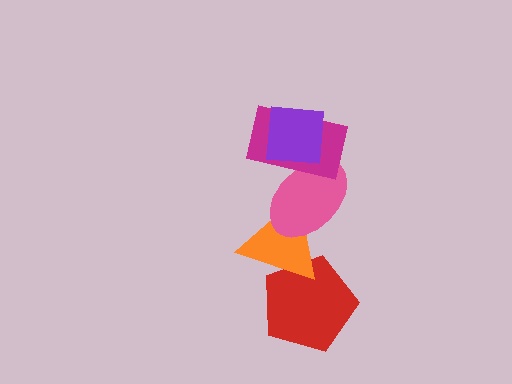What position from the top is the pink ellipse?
The pink ellipse is 3rd from the top.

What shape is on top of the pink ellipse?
The magenta rectangle is on top of the pink ellipse.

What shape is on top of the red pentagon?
The orange triangle is on top of the red pentagon.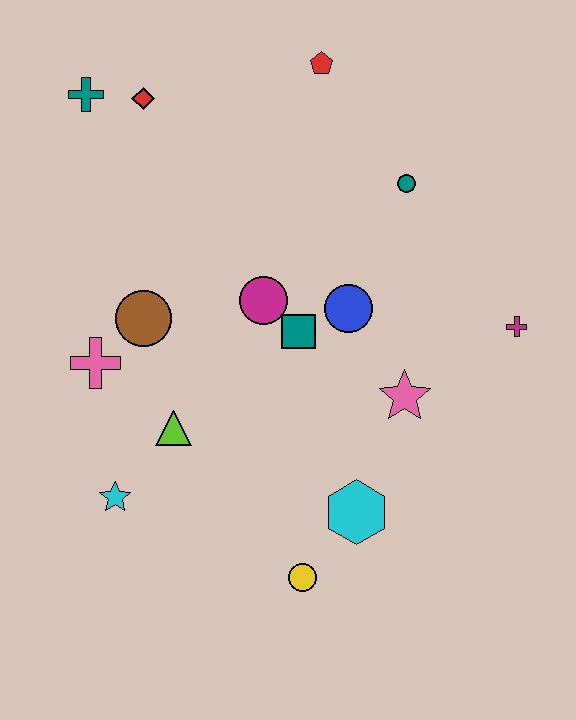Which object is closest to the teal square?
The magenta circle is closest to the teal square.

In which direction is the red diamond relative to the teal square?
The red diamond is above the teal square.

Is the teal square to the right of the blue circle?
No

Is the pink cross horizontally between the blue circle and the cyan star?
No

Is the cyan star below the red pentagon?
Yes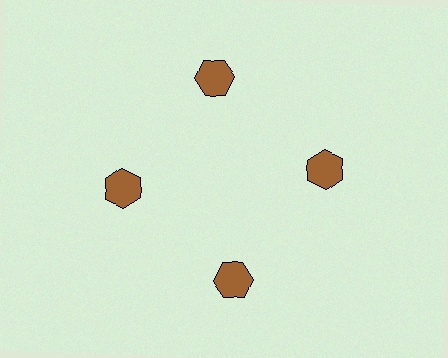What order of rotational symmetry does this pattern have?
This pattern has 4-fold rotational symmetry.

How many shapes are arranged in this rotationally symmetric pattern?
There are 4 shapes, arranged in 4 groups of 1.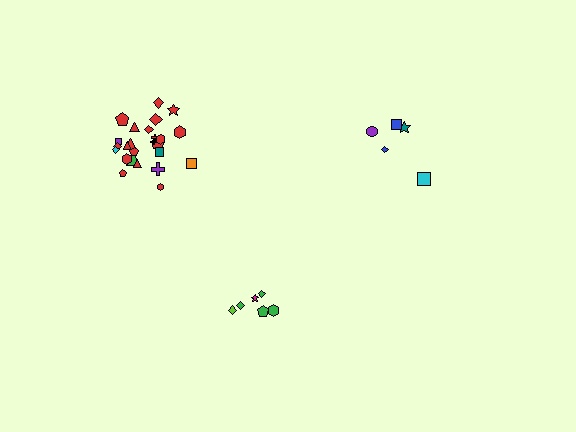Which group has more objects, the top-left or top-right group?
The top-left group.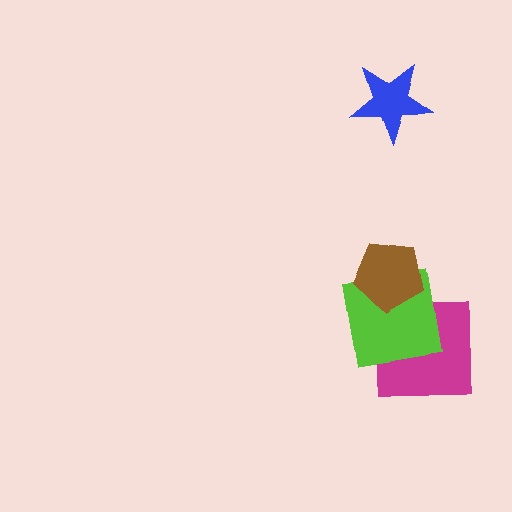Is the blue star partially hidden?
No, no other shape covers it.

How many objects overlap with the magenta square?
1 object overlaps with the magenta square.